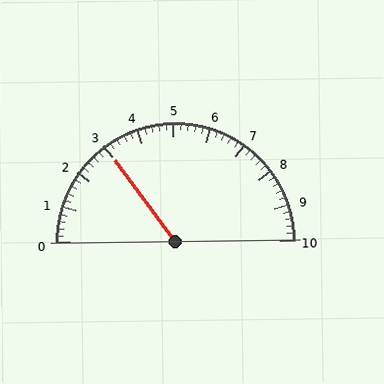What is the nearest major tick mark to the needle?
The nearest major tick mark is 3.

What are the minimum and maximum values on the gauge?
The gauge ranges from 0 to 10.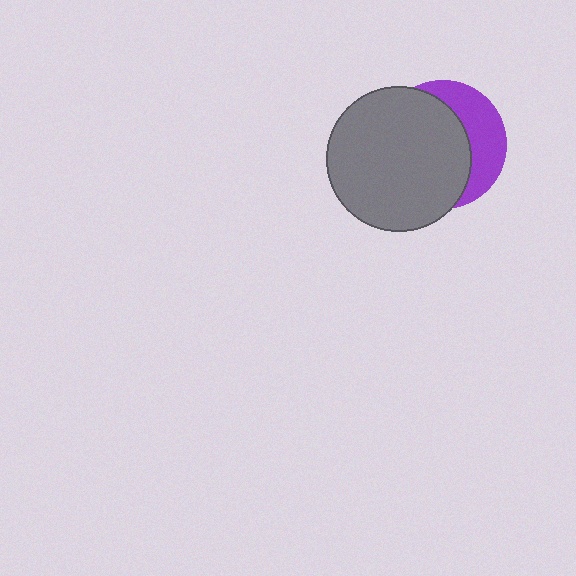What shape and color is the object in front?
The object in front is a gray circle.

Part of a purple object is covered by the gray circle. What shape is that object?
It is a circle.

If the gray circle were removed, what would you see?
You would see the complete purple circle.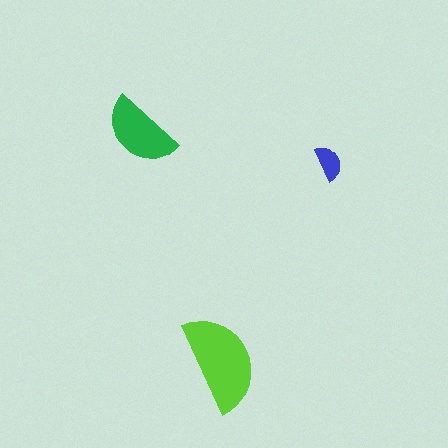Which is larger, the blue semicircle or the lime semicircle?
The lime one.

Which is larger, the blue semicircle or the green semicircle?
The green one.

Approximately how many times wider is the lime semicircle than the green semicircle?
About 1.5 times wider.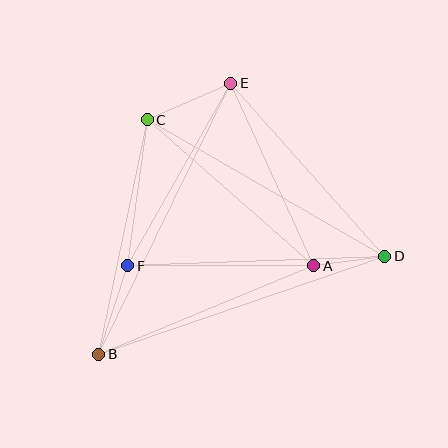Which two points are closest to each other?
Points A and D are closest to each other.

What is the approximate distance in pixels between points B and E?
The distance between B and E is approximately 301 pixels.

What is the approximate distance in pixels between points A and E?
The distance between A and E is approximately 201 pixels.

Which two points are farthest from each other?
Points B and D are farthest from each other.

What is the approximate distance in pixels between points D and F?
The distance between D and F is approximately 257 pixels.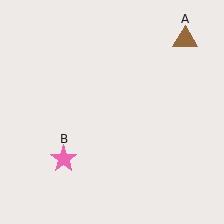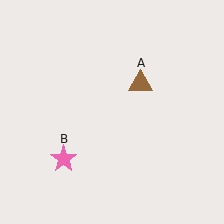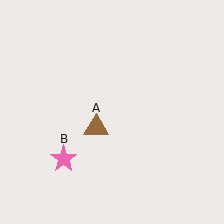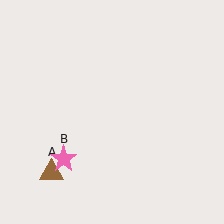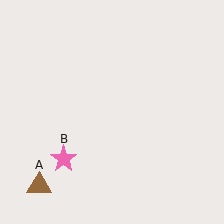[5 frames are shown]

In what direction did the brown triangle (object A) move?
The brown triangle (object A) moved down and to the left.